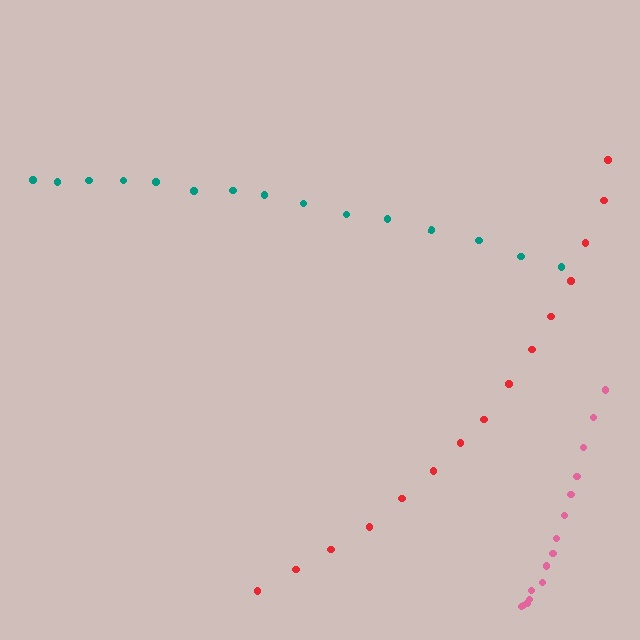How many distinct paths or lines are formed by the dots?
There are 3 distinct paths.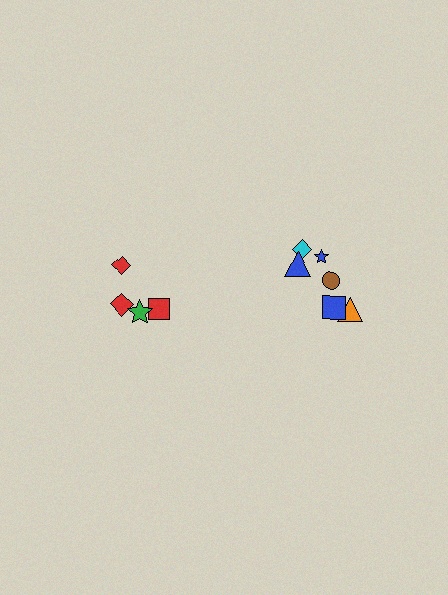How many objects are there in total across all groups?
There are 10 objects.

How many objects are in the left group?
There are 4 objects.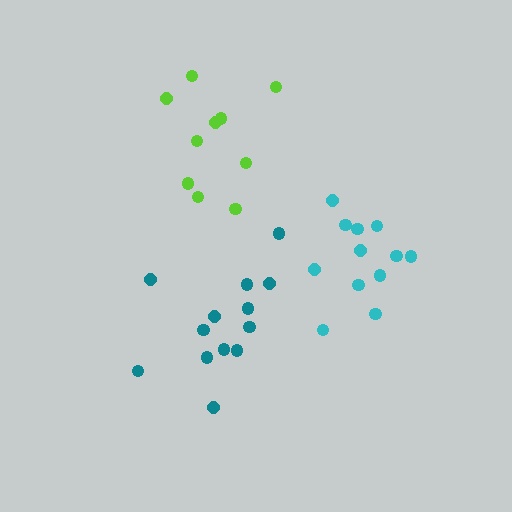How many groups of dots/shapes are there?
There are 3 groups.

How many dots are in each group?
Group 1: 12 dots, Group 2: 10 dots, Group 3: 13 dots (35 total).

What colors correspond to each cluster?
The clusters are colored: cyan, lime, teal.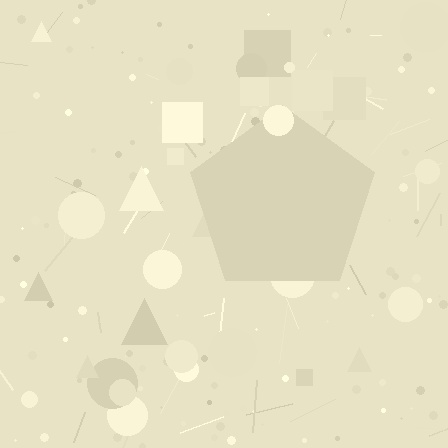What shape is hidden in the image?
A pentagon is hidden in the image.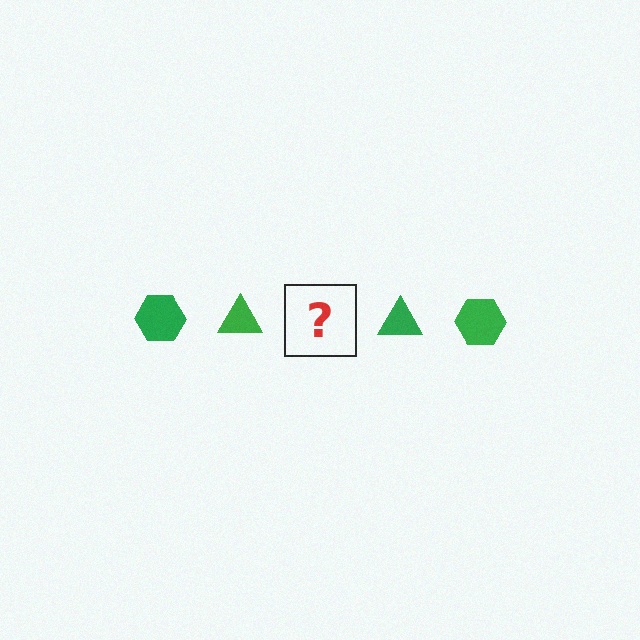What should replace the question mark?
The question mark should be replaced with a green hexagon.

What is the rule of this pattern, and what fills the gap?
The rule is that the pattern cycles through hexagon, triangle shapes in green. The gap should be filled with a green hexagon.